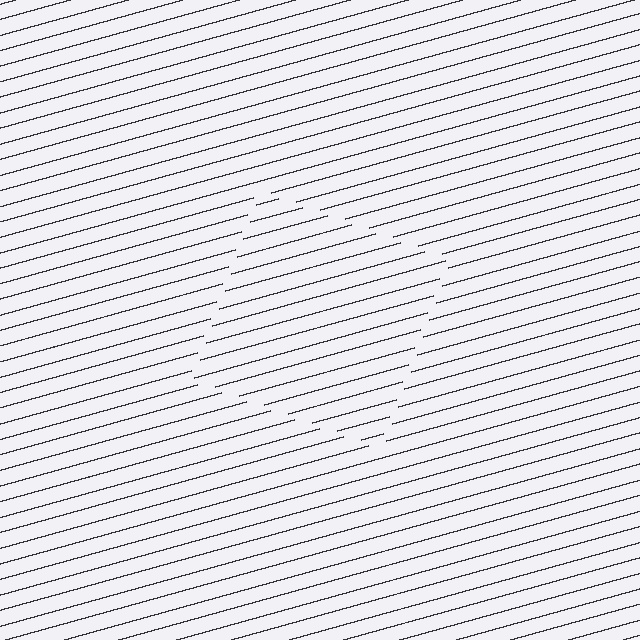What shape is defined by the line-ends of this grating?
An illusory square. The interior of the shape contains the same grating, shifted by half a period — the contour is defined by the phase discontinuity where line-ends from the inner and outer gratings abut.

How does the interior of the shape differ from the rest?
The interior of the shape contains the same grating, shifted by half a period — the contour is defined by the phase discontinuity where line-ends from the inner and outer gratings abut.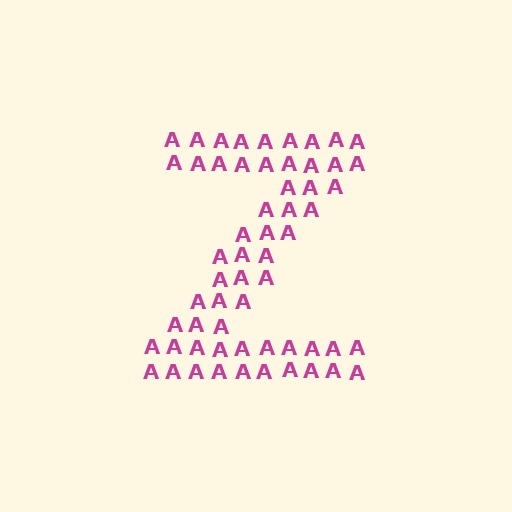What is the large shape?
The large shape is the letter Z.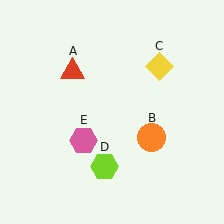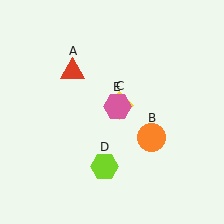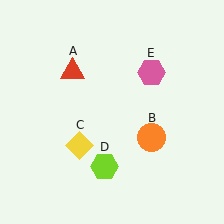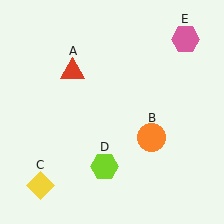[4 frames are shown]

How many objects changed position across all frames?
2 objects changed position: yellow diamond (object C), pink hexagon (object E).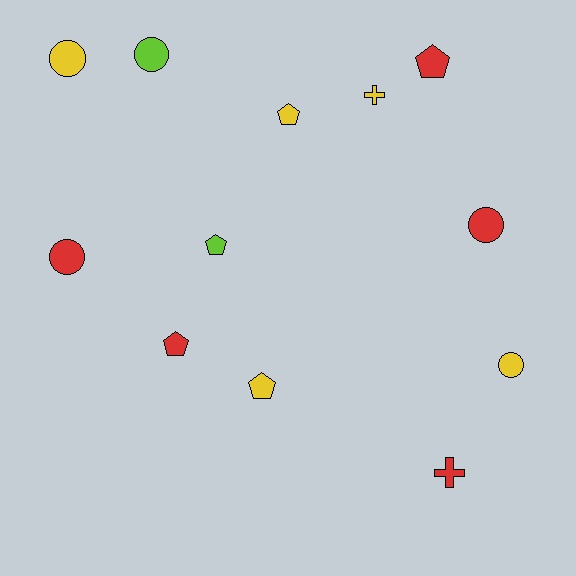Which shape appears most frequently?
Pentagon, with 5 objects.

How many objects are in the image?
There are 12 objects.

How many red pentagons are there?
There are 2 red pentagons.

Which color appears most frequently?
Yellow, with 5 objects.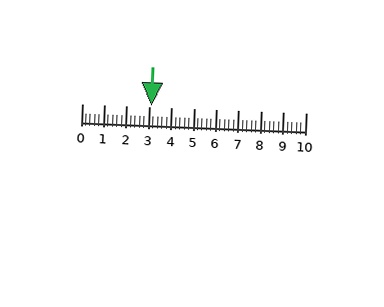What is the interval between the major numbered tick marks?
The major tick marks are spaced 1 units apart.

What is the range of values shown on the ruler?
The ruler shows values from 0 to 10.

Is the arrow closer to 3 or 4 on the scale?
The arrow is closer to 3.